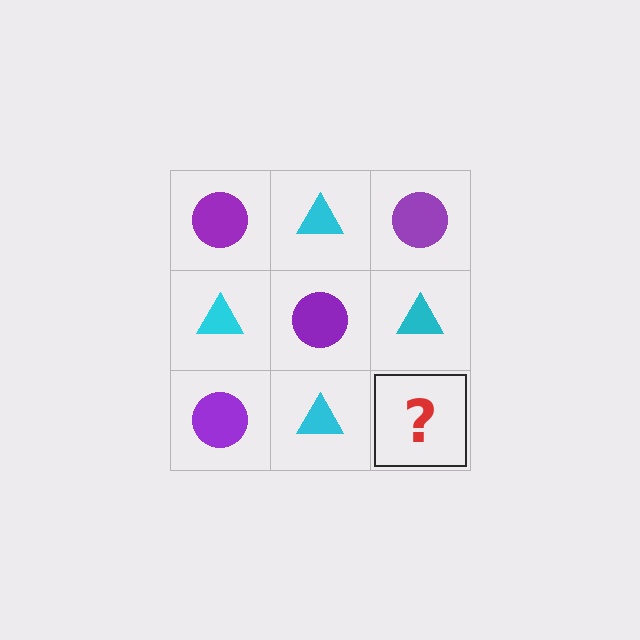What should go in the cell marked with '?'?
The missing cell should contain a purple circle.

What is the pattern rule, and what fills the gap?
The rule is that it alternates purple circle and cyan triangle in a checkerboard pattern. The gap should be filled with a purple circle.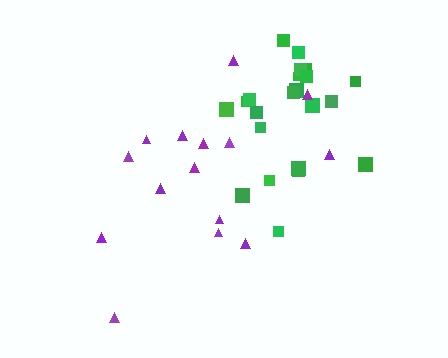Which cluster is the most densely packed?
Green.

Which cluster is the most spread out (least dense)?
Purple.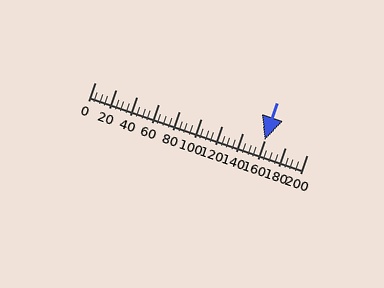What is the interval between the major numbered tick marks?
The major tick marks are spaced 20 units apart.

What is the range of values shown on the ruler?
The ruler shows values from 0 to 200.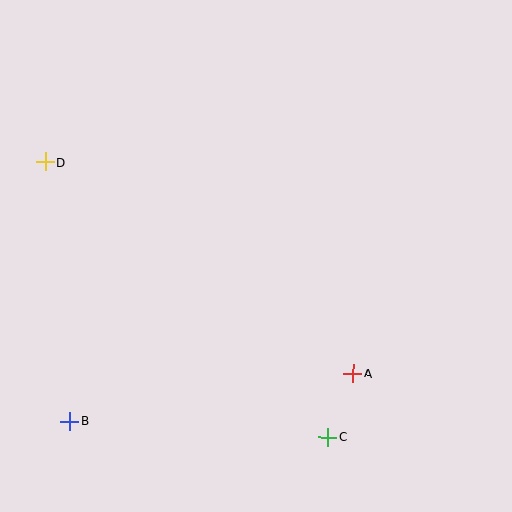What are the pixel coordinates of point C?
Point C is at (328, 437).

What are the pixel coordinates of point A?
Point A is at (353, 374).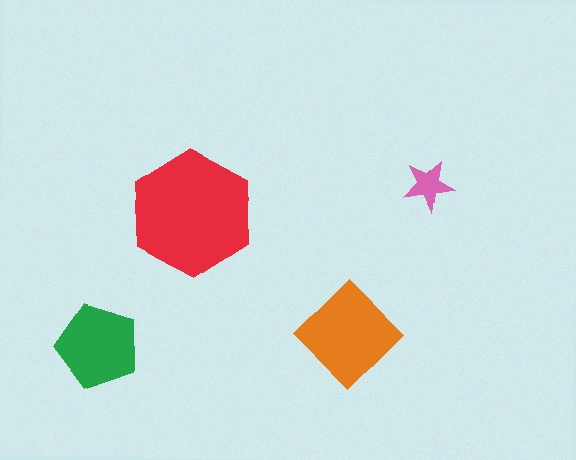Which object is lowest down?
The green pentagon is bottommost.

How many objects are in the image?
There are 4 objects in the image.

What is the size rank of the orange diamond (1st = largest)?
2nd.